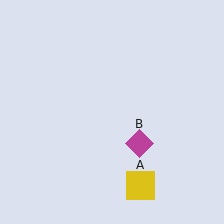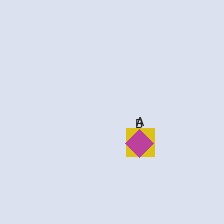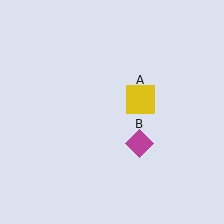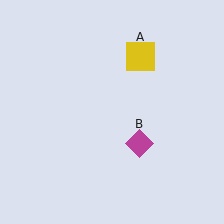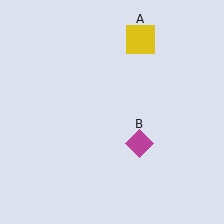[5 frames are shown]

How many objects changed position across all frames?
1 object changed position: yellow square (object A).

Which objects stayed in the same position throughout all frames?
Magenta diamond (object B) remained stationary.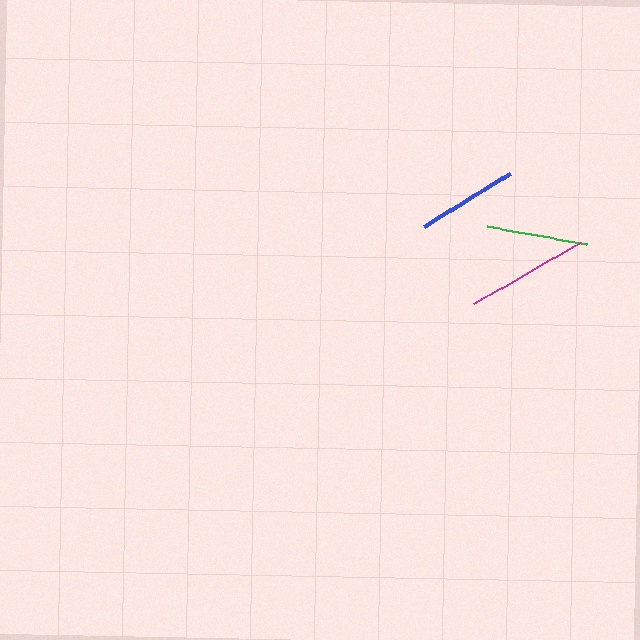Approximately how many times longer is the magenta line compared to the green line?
The magenta line is approximately 1.2 times the length of the green line.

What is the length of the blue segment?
The blue segment is approximately 101 pixels long.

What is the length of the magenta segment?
The magenta segment is approximately 122 pixels long.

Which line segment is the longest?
The magenta line is the longest at approximately 122 pixels.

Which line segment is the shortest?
The blue line is the shortest at approximately 101 pixels.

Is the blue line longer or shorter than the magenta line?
The magenta line is longer than the blue line.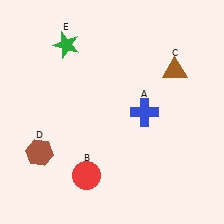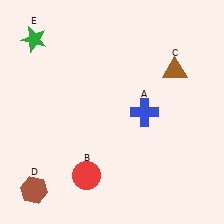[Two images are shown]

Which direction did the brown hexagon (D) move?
The brown hexagon (D) moved down.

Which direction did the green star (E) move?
The green star (E) moved left.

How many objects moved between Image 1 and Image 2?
2 objects moved between the two images.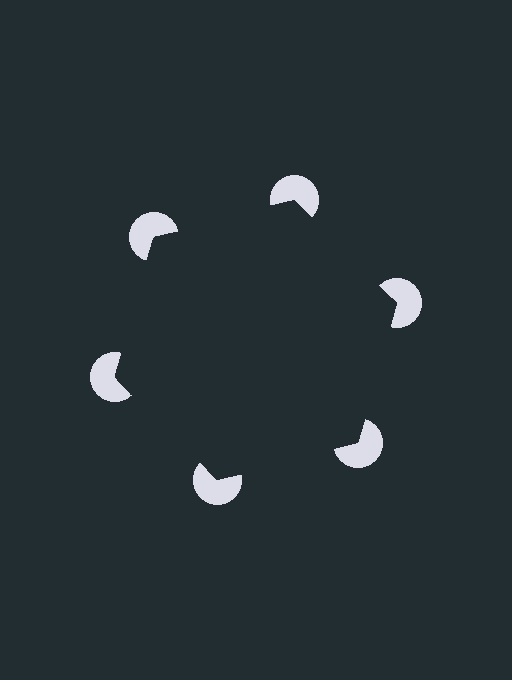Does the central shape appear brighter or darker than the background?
It typically appears slightly darker than the background, even though no actual brightness change is drawn.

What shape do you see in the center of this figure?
An illusory hexagon — its edges are inferred from the aligned wedge cuts in the pac-man discs, not physically drawn.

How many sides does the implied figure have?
6 sides.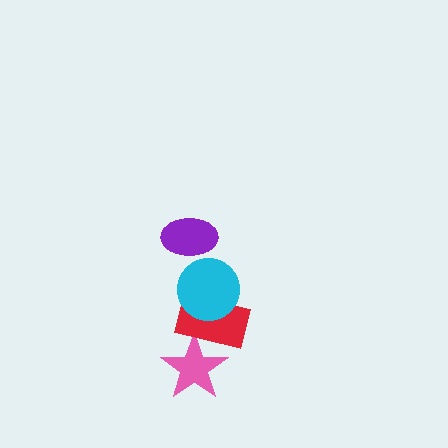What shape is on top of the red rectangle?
The cyan circle is on top of the red rectangle.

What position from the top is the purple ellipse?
The purple ellipse is 1st from the top.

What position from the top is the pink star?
The pink star is 4th from the top.